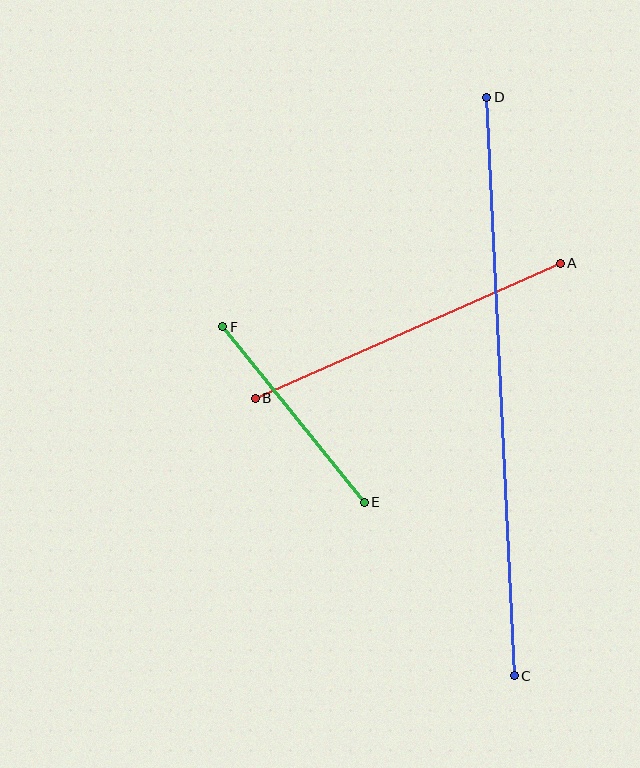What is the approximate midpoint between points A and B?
The midpoint is at approximately (408, 331) pixels.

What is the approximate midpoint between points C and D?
The midpoint is at approximately (500, 387) pixels.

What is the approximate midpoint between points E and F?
The midpoint is at approximately (293, 414) pixels.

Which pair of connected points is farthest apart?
Points C and D are farthest apart.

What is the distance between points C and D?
The distance is approximately 579 pixels.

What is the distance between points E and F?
The distance is approximately 225 pixels.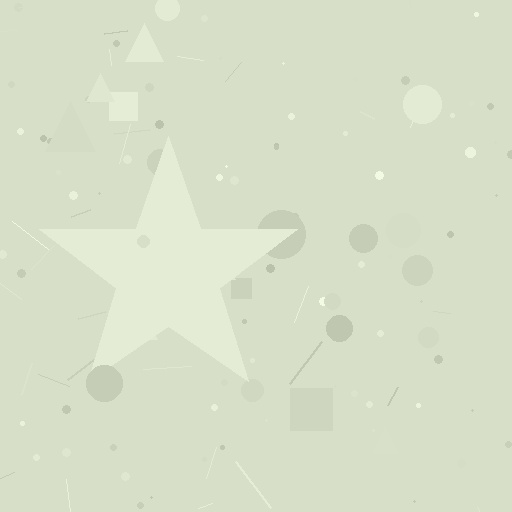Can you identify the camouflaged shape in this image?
The camouflaged shape is a star.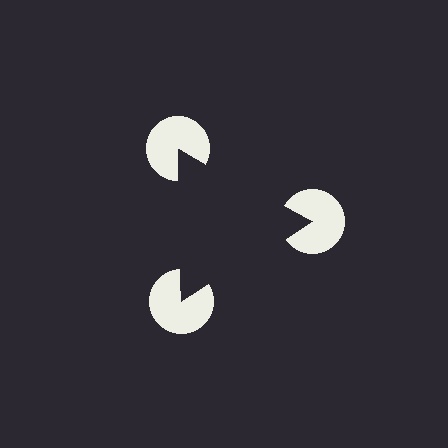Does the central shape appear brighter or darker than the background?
It typically appears slightly darker than the background, even though no actual brightness change is drawn.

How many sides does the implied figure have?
3 sides.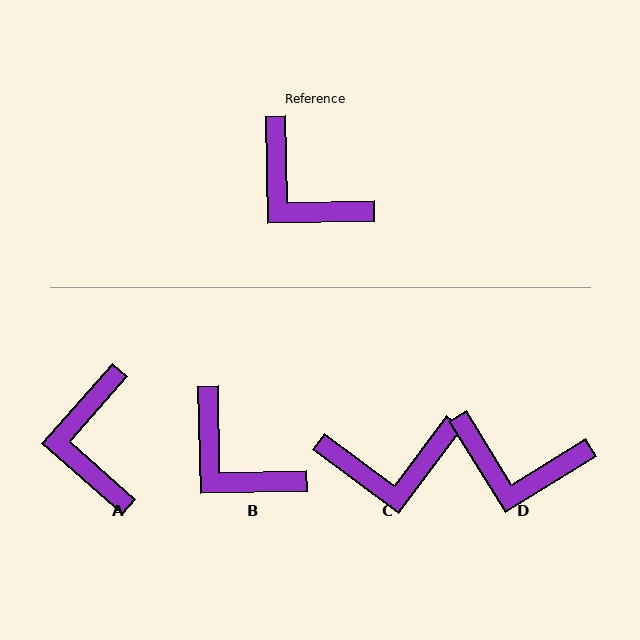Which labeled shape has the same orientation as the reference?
B.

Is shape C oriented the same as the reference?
No, it is off by about 52 degrees.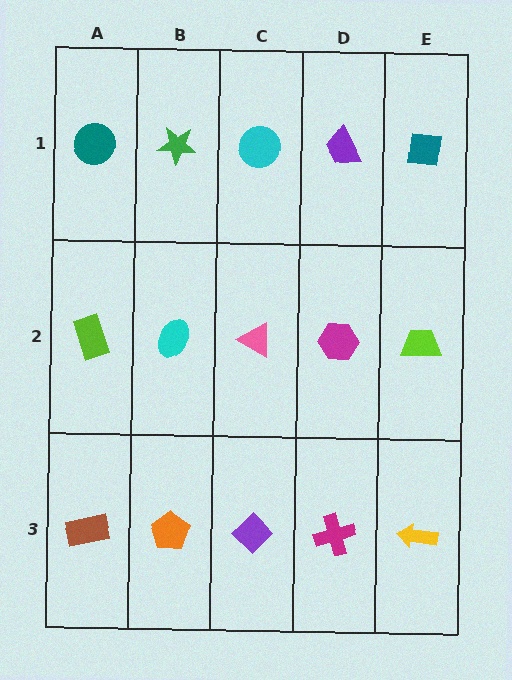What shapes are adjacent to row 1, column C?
A pink triangle (row 2, column C), a green star (row 1, column B), a purple trapezoid (row 1, column D).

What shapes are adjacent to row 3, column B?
A cyan ellipse (row 2, column B), a brown rectangle (row 3, column A), a purple diamond (row 3, column C).